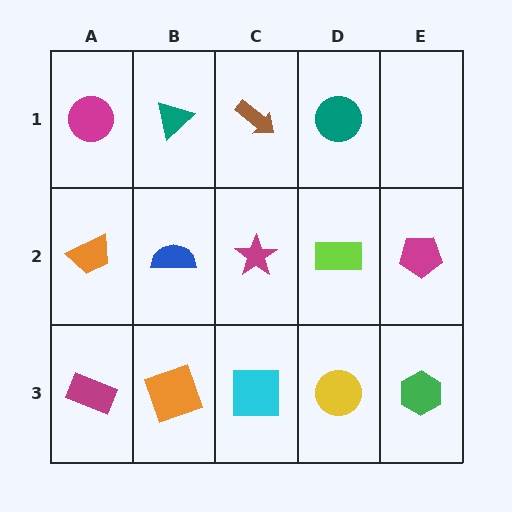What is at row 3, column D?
A yellow circle.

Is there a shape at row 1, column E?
No, that cell is empty.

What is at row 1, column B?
A teal triangle.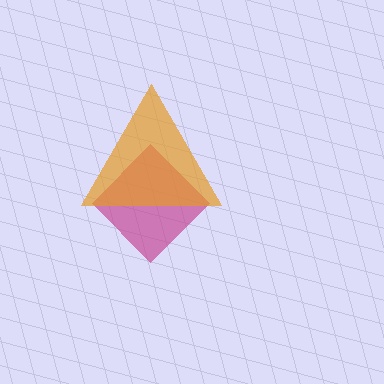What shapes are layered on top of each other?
The layered shapes are: a magenta diamond, an orange triangle.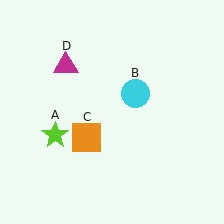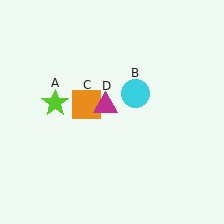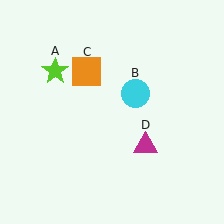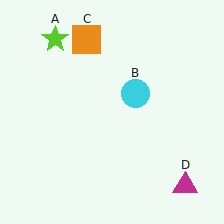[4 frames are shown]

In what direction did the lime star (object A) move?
The lime star (object A) moved up.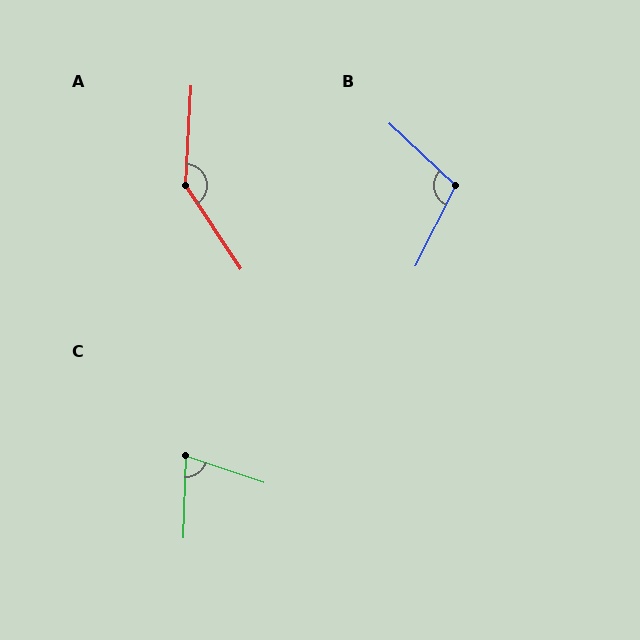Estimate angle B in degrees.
Approximately 107 degrees.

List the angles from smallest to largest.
C (73°), B (107°), A (143°).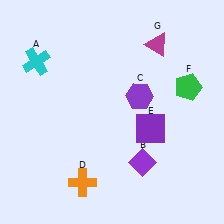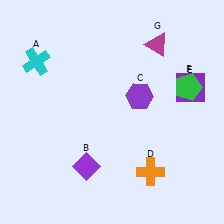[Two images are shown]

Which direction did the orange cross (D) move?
The orange cross (D) moved right.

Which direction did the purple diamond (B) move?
The purple diamond (B) moved left.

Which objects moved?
The objects that moved are: the purple diamond (B), the orange cross (D), the purple square (E).